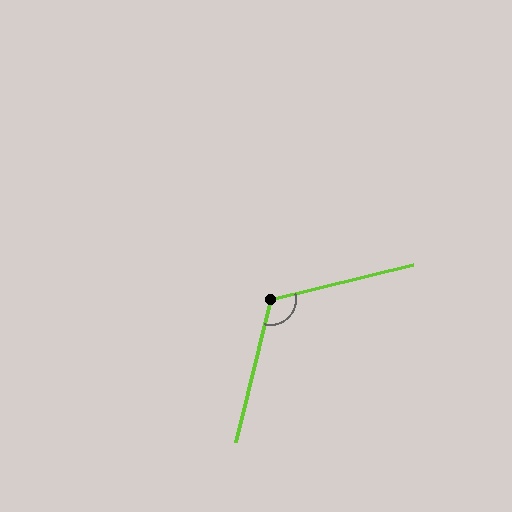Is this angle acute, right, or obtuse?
It is obtuse.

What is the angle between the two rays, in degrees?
Approximately 118 degrees.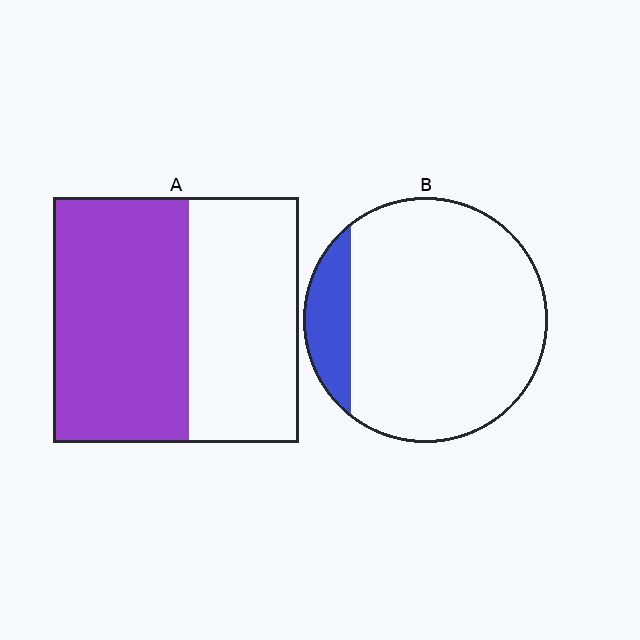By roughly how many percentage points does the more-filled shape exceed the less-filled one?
By roughly 40 percentage points (A over B).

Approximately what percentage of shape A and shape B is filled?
A is approximately 55% and B is approximately 15%.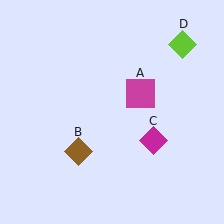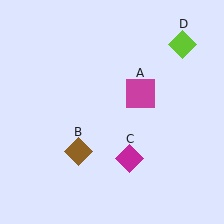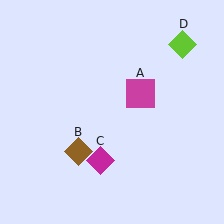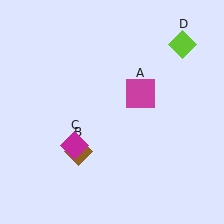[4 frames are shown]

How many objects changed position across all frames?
1 object changed position: magenta diamond (object C).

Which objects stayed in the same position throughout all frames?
Magenta square (object A) and brown diamond (object B) and lime diamond (object D) remained stationary.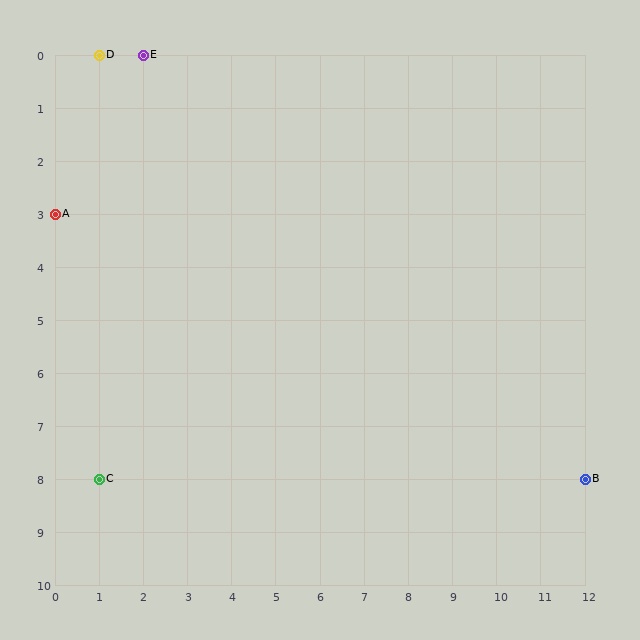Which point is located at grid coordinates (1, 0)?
Point D is at (1, 0).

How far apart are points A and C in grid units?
Points A and C are 1 column and 5 rows apart (about 5.1 grid units diagonally).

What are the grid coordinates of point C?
Point C is at grid coordinates (1, 8).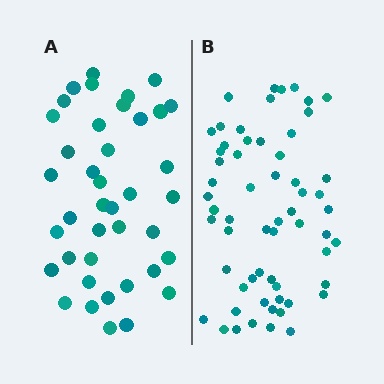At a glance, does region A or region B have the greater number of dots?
Region B (the right region) has more dots.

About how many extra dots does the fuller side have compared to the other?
Region B has approximately 20 more dots than region A.